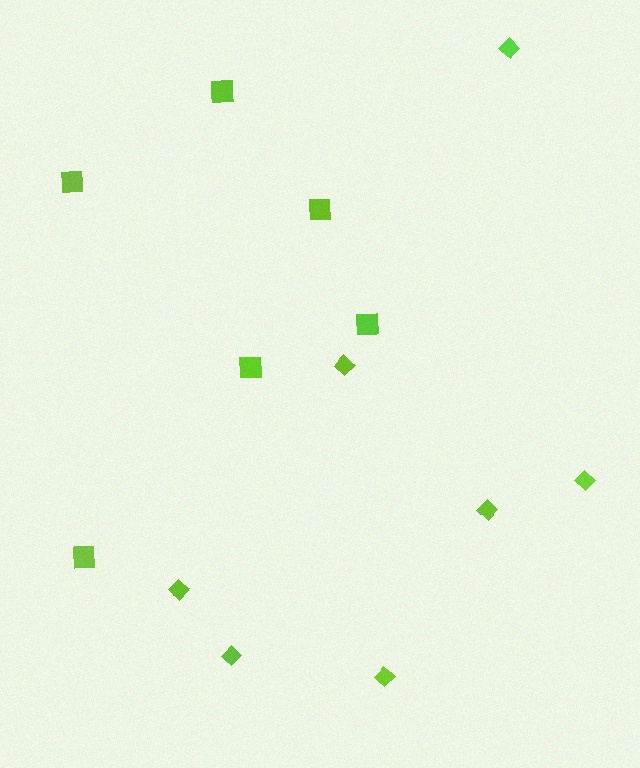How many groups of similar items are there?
There are 2 groups: one group of squares (6) and one group of diamonds (7).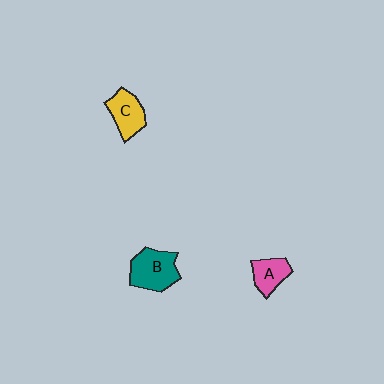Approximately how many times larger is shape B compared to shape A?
Approximately 1.6 times.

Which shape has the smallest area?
Shape A (pink).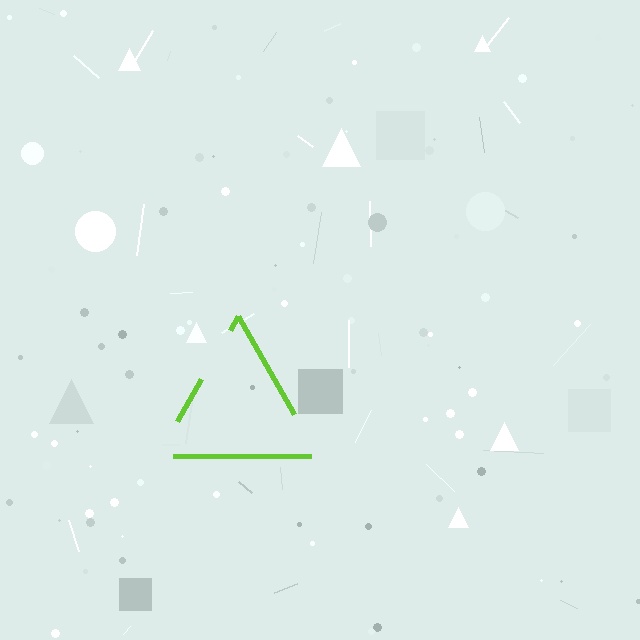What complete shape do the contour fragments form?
The contour fragments form a triangle.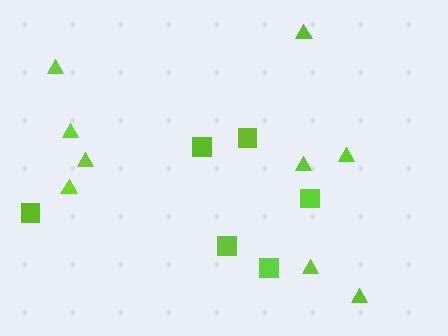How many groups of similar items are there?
There are 2 groups: one group of triangles (9) and one group of squares (6).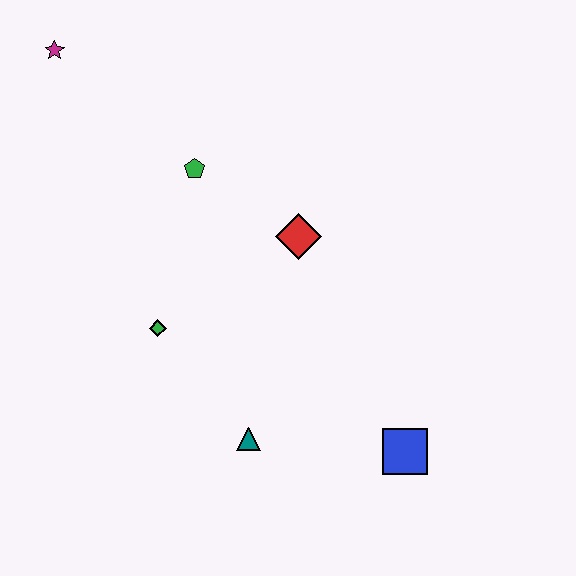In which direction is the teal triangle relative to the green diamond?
The teal triangle is below the green diamond.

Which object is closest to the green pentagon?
The red diamond is closest to the green pentagon.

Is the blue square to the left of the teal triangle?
No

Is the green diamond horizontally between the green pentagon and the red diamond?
No